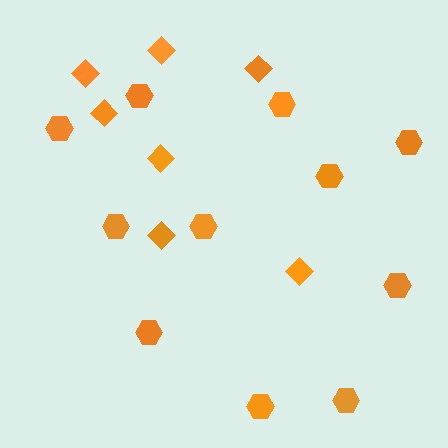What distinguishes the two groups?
There are 2 groups: one group of diamonds (7) and one group of hexagons (11).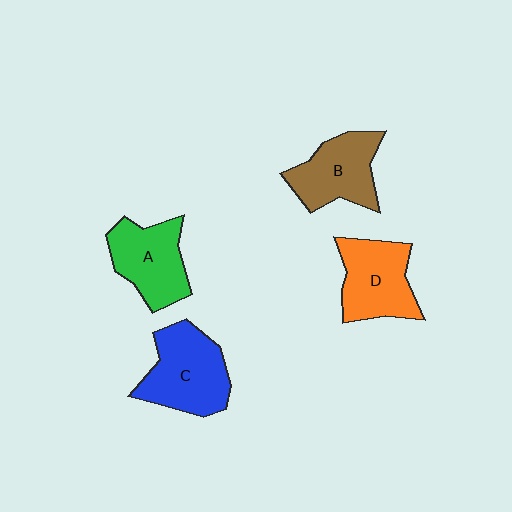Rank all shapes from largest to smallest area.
From largest to smallest: C (blue), D (orange), A (green), B (brown).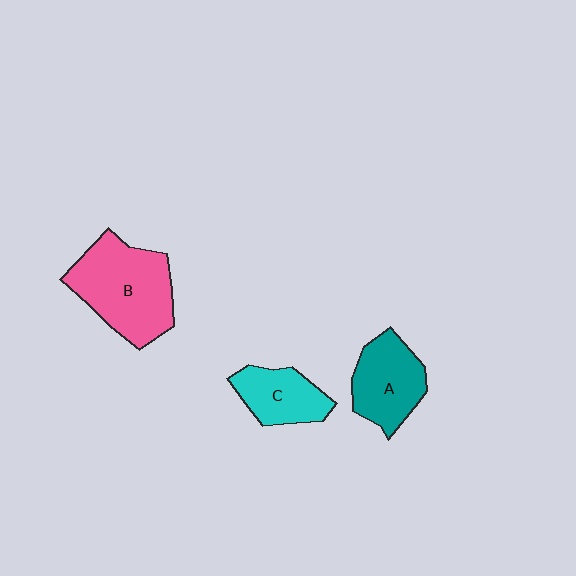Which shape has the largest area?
Shape B (pink).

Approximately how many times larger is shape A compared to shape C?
Approximately 1.2 times.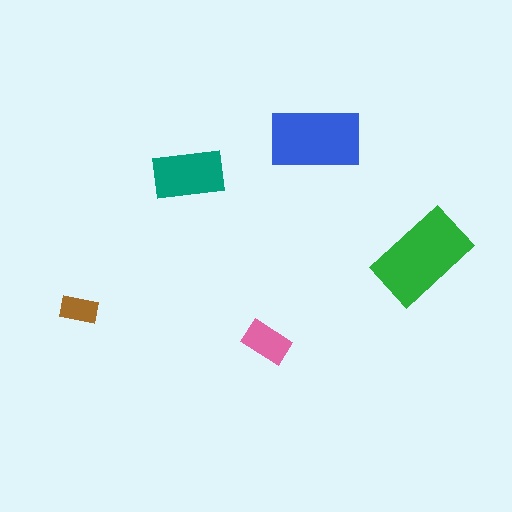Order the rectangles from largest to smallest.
the green one, the blue one, the teal one, the pink one, the brown one.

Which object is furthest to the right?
The green rectangle is rightmost.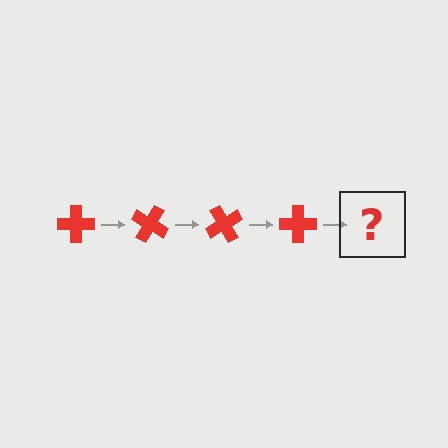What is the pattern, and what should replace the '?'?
The pattern is that the cross rotates 30 degrees each step. The '?' should be a red cross rotated 120 degrees.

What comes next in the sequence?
The next element should be a red cross rotated 120 degrees.